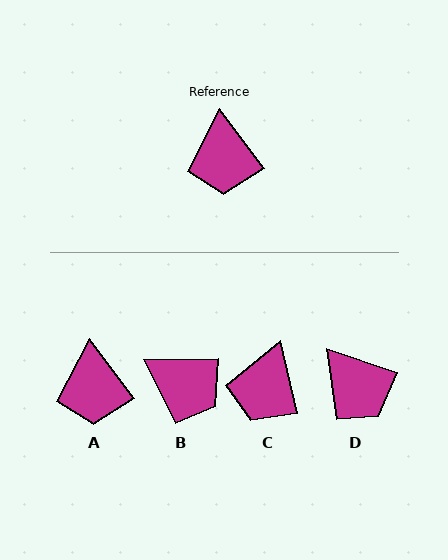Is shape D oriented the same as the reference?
No, it is off by about 35 degrees.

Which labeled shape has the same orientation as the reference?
A.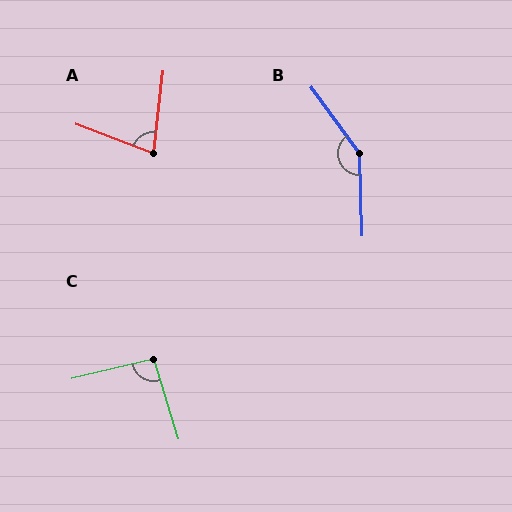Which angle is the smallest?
A, at approximately 76 degrees.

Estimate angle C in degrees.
Approximately 94 degrees.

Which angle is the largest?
B, at approximately 146 degrees.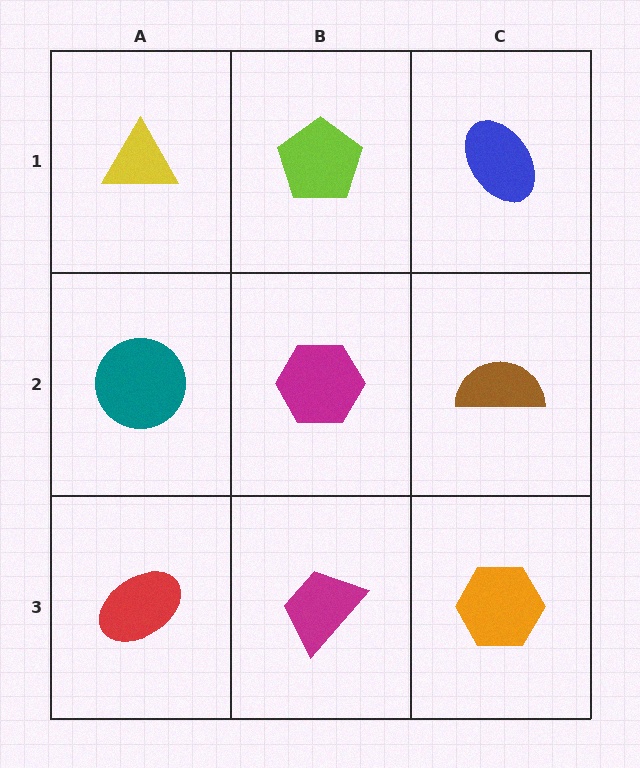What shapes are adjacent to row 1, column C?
A brown semicircle (row 2, column C), a lime pentagon (row 1, column B).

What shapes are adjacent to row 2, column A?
A yellow triangle (row 1, column A), a red ellipse (row 3, column A), a magenta hexagon (row 2, column B).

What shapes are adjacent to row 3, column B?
A magenta hexagon (row 2, column B), a red ellipse (row 3, column A), an orange hexagon (row 3, column C).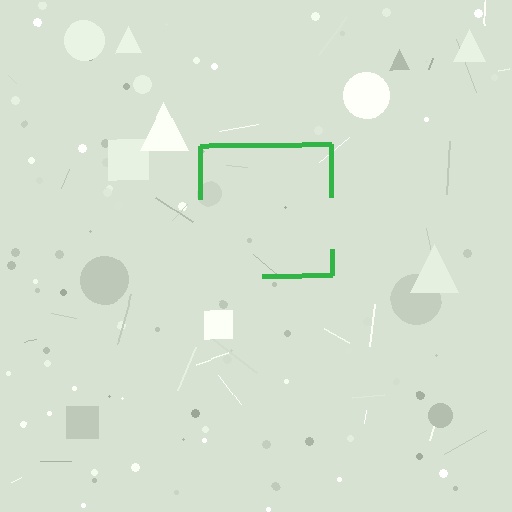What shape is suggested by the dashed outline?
The dashed outline suggests a square.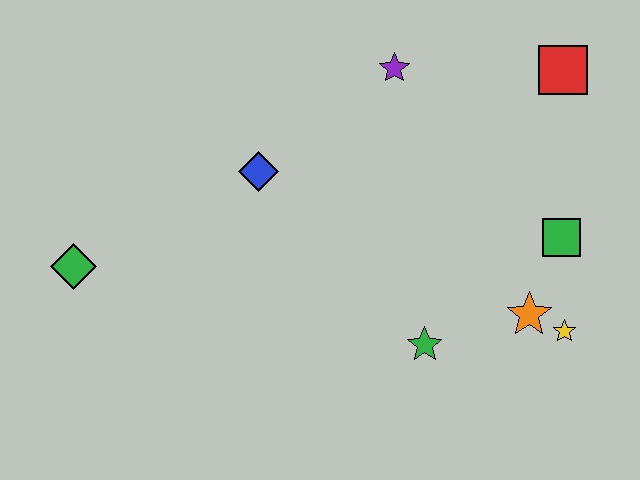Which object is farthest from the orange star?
The green diamond is farthest from the orange star.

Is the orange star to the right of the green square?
No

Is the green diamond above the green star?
Yes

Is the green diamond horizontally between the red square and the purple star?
No